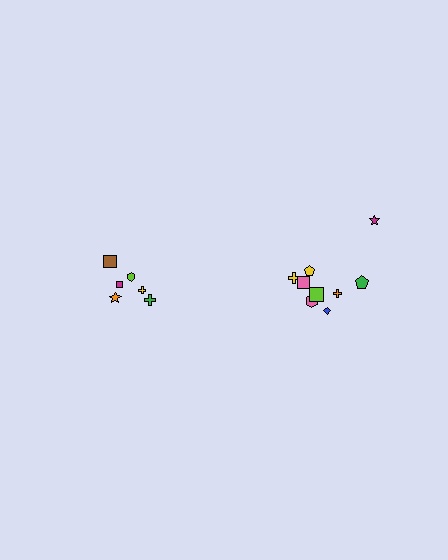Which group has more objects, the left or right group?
The right group.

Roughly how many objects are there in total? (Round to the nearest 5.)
Roughly 15 objects in total.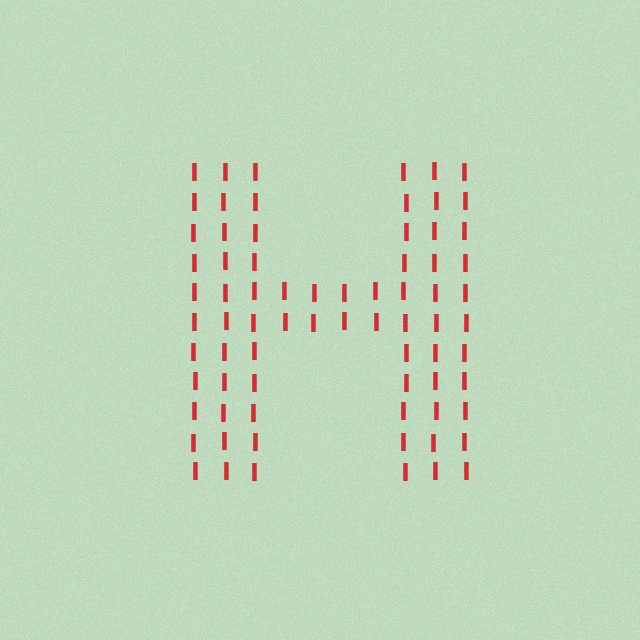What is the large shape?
The large shape is the letter H.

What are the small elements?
The small elements are letter I's.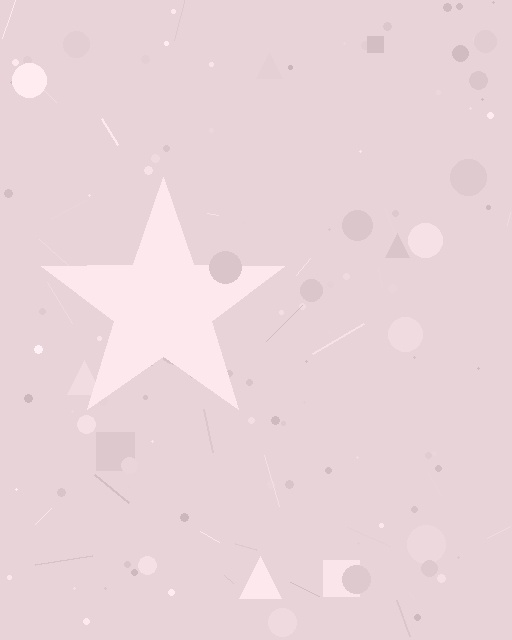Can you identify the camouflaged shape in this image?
The camouflaged shape is a star.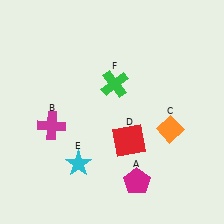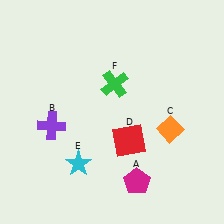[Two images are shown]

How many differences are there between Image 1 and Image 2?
There is 1 difference between the two images.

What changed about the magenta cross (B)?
In Image 1, B is magenta. In Image 2, it changed to purple.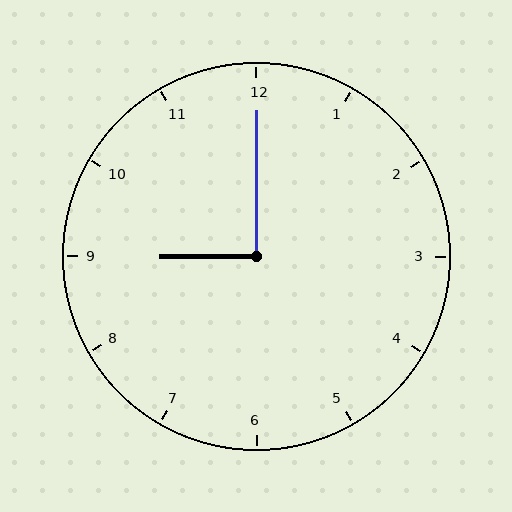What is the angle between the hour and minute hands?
Approximately 90 degrees.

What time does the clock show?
9:00.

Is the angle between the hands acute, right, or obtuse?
It is right.